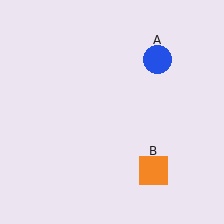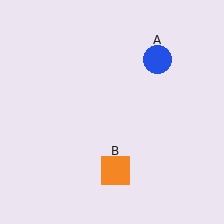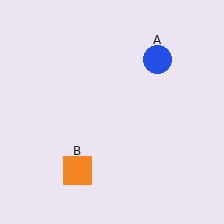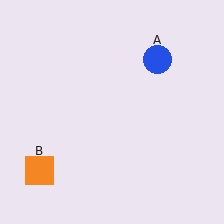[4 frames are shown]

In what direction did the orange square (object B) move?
The orange square (object B) moved left.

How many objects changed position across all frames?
1 object changed position: orange square (object B).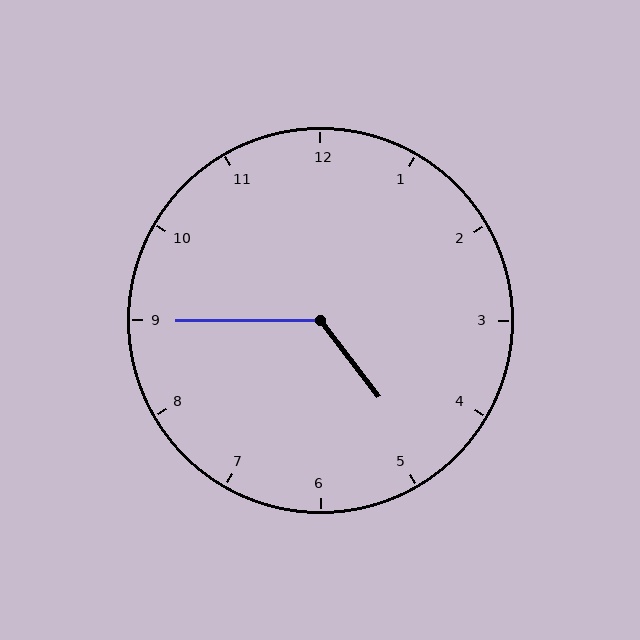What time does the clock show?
4:45.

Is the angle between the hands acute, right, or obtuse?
It is obtuse.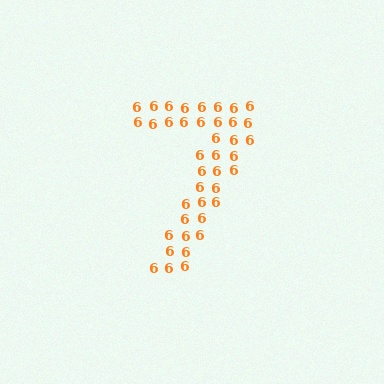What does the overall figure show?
The overall figure shows the digit 7.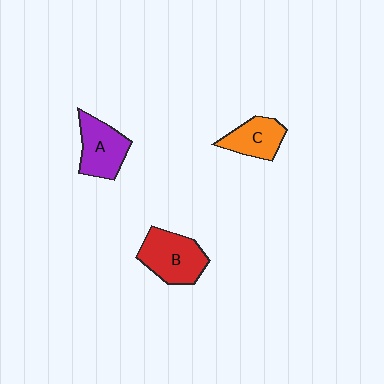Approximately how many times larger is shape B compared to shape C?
Approximately 1.4 times.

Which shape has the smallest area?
Shape C (orange).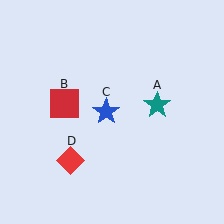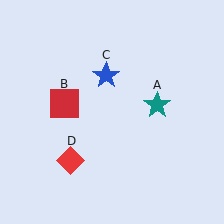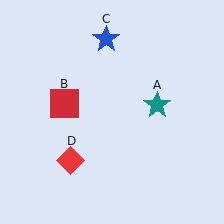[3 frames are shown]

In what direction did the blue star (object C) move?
The blue star (object C) moved up.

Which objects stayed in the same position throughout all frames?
Teal star (object A) and red square (object B) and red diamond (object D) remained stationary.